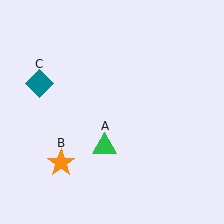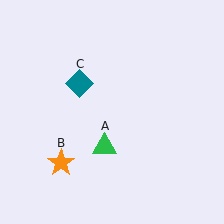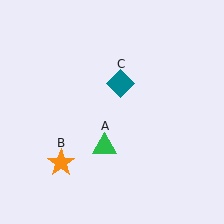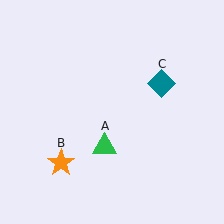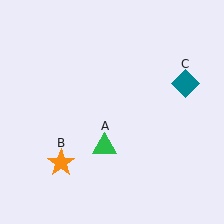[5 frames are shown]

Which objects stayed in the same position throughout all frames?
Green triangle (object A) and orange star (object B) remained stationary.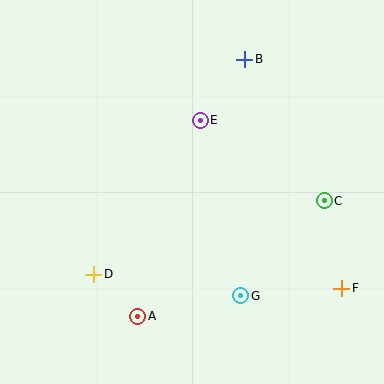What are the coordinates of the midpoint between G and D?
The midpoint between G and D is at (167, 285).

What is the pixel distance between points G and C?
The distance between G and C is 126 pixels.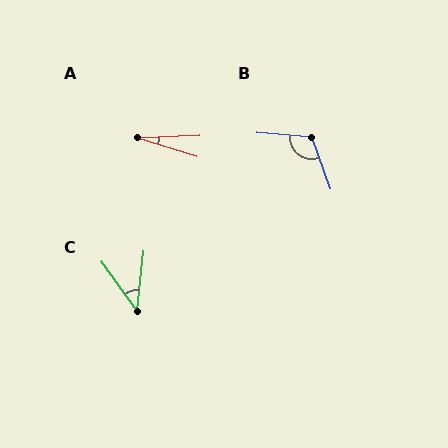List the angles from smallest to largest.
A (19°), C (41°), B (115°).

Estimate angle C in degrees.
Approximately 41 degrees.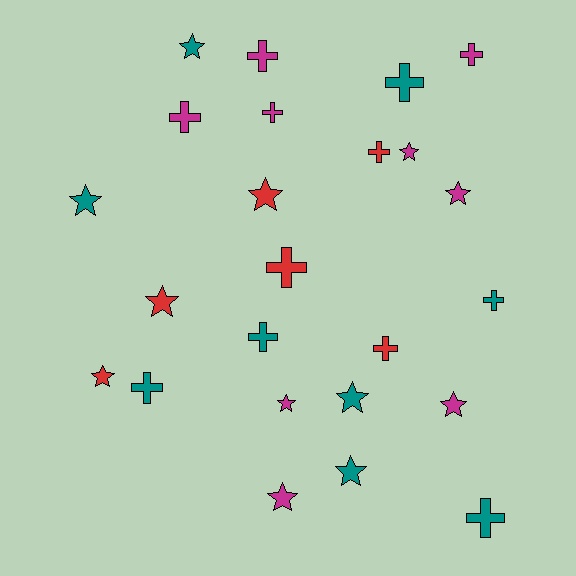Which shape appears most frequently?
Cross, with 12 objects.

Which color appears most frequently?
Magenta, with 9 objects.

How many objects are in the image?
There are 24 objects.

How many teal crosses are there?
There are 5 teal crosses.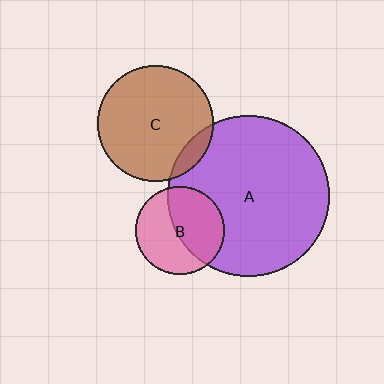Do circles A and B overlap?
Yes.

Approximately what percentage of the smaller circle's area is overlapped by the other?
Approximately 50%.